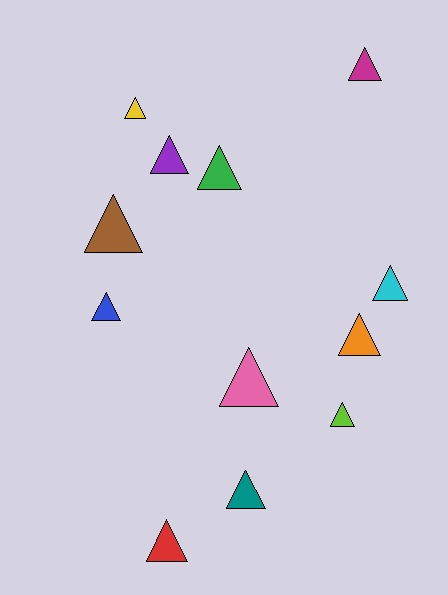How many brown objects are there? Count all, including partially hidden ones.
There is 1 brown object.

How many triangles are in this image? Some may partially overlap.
There are 12 triangles.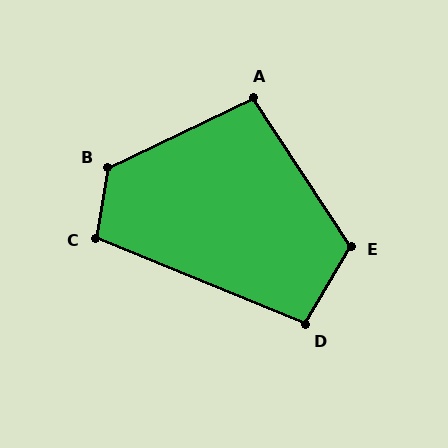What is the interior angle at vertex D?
Approximately 98 degrees (obtuse).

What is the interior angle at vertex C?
Approximately 103 degrees (obtuse).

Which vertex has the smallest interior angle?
A, at approximately 98 degrees.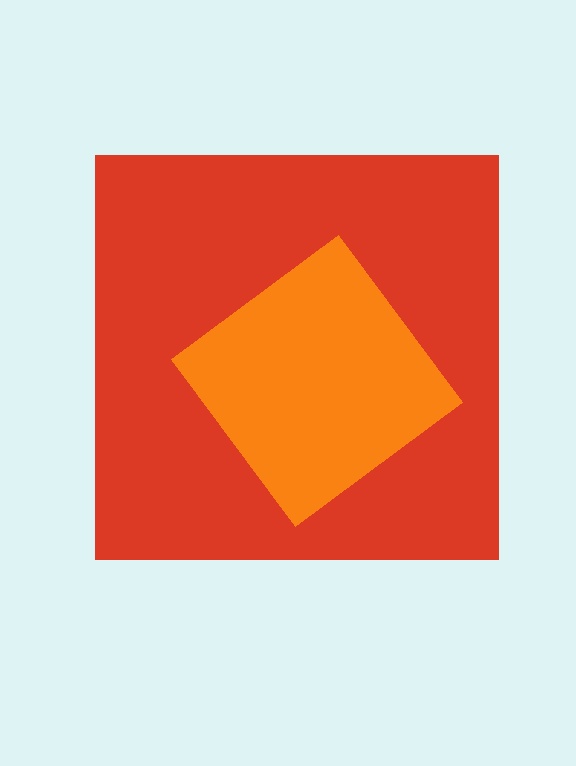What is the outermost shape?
The red square.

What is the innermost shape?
The orange diamond.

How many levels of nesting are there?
2.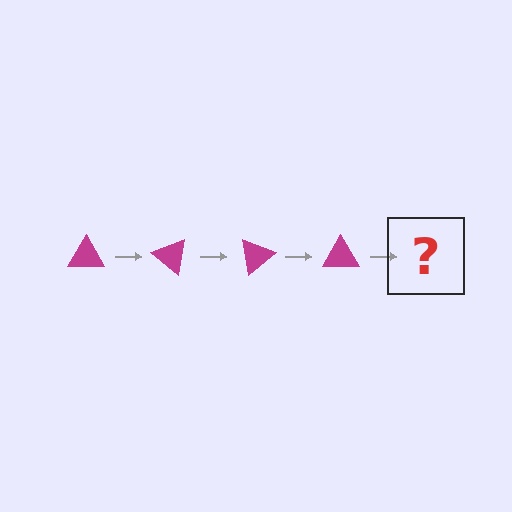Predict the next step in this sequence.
The next step is a magenta triangle rotated 160 degrees.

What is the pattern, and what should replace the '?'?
The pattern is that the triangle rotates 40 degrees each step. The '?' should be a magenta triangle rotated 160 degrees.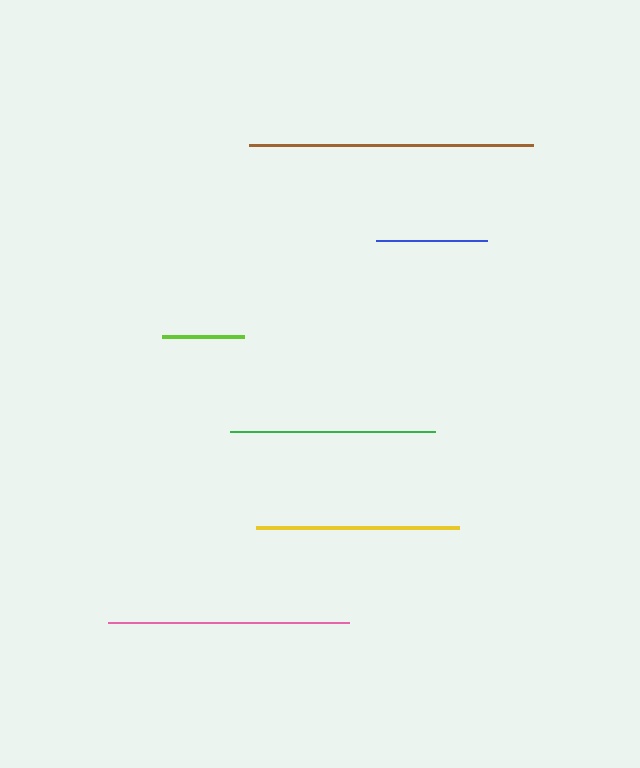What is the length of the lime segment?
The lime segment is approximately 82 pixels long.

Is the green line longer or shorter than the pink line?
The pink line is longer than the green line.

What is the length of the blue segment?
The blue segment is approximately 111 pixels long.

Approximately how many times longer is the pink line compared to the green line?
The pink line is approximately 1.2 times the length of the green line.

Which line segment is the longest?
The brown line is the longest at approximately 284 pixels.